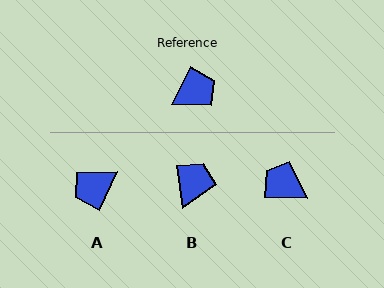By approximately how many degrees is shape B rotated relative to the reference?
Approximately 36 degrees counter-clockwise.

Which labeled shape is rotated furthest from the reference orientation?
A, about 177 degrees away.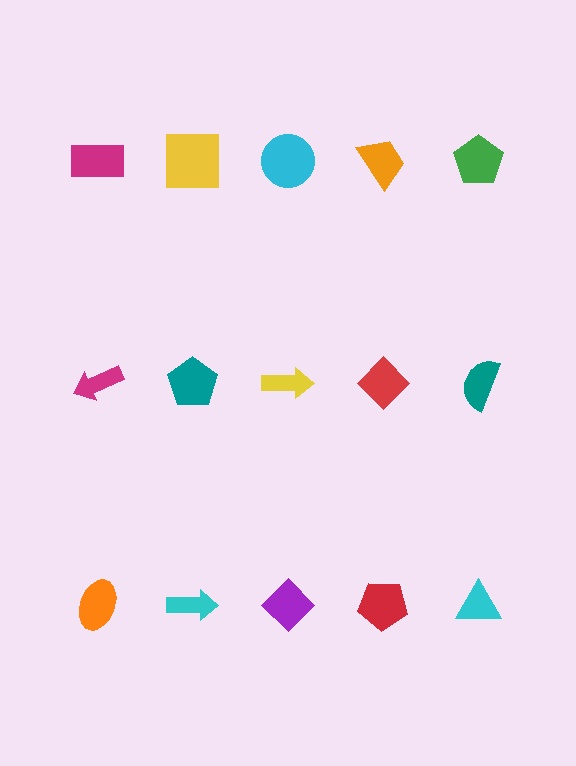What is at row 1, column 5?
A green pentagon.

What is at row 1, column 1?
A magenta rectangle.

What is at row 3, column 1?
An orange ellipse.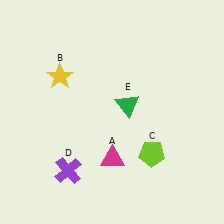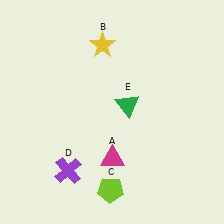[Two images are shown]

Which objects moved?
The objects that moved are: the yellow star (B), the lime pentagon (C).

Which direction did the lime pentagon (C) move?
The lime pentagon (C) moved left.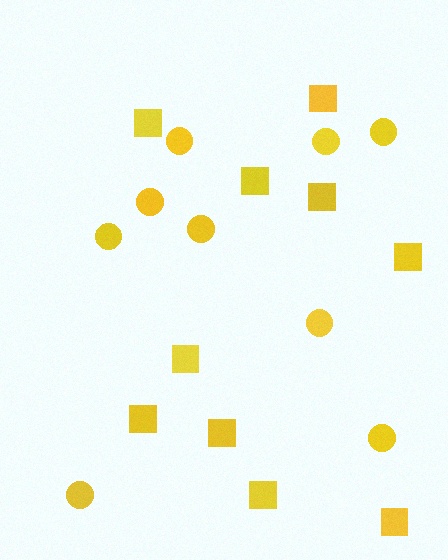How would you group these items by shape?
There are 2 groups: one group of squares (10) and one group of circles (9).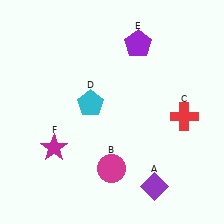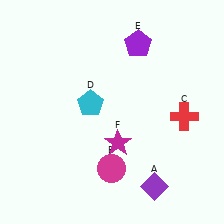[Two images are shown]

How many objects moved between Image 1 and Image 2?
1 object moved between the two images.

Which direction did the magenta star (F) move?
The magenta star (F) moved right.